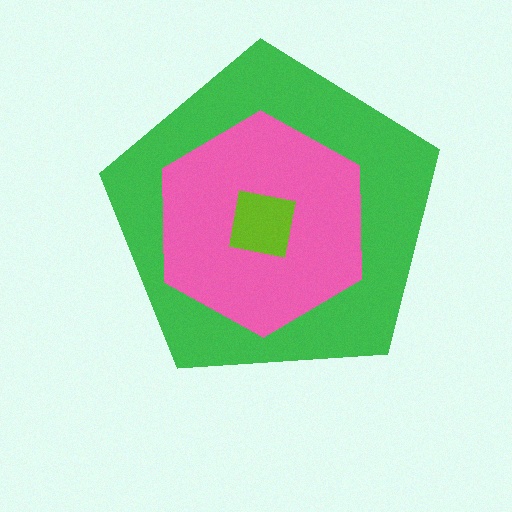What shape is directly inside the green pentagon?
The pink hexagon.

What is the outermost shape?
The green pentagon.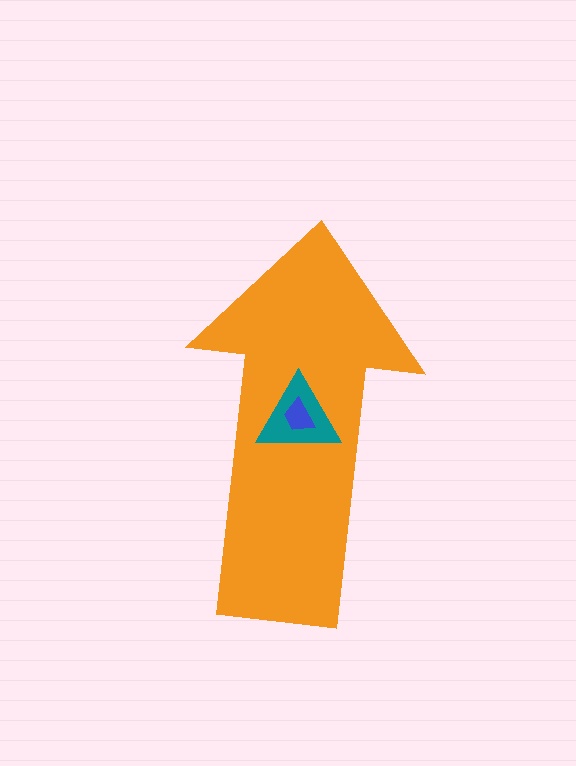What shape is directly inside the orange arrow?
The teal triangle.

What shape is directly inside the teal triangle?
The blue trapezoid.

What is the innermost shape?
The blue trapezoid.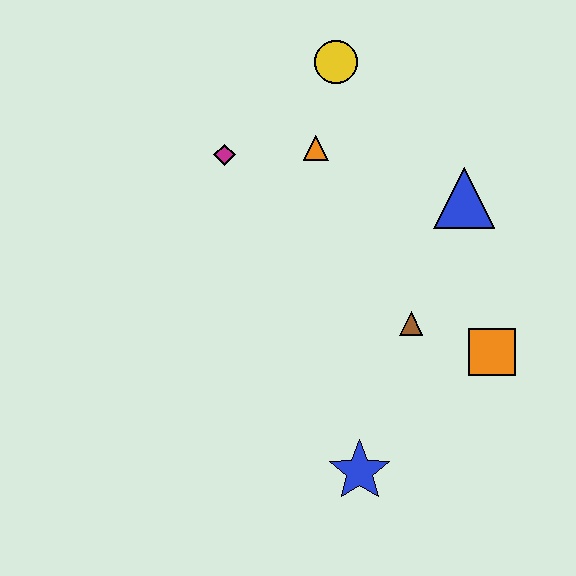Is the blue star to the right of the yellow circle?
Yes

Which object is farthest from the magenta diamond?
The blue star is farthest from the magenta diamond.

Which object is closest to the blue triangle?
The brown triangle is closest to the blue triangle.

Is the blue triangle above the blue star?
Yes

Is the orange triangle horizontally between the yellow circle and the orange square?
No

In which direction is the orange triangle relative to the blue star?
The orange triangle is above the blue star.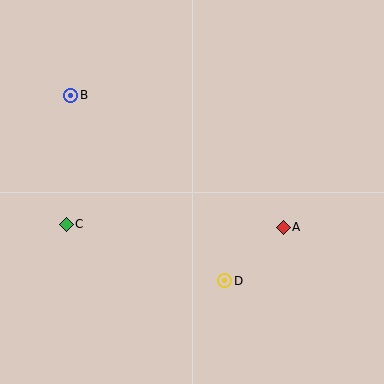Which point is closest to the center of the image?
Point D at (225, 281) is closest to the center.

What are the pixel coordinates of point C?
Point C is at (66, 224).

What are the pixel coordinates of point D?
Point D is at (225, 281).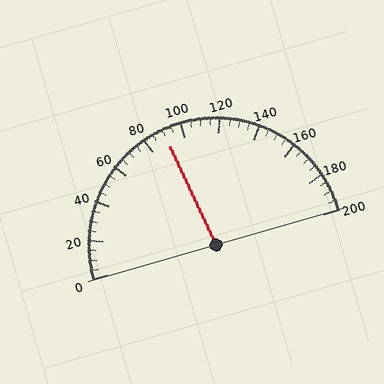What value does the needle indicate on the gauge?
The needle indicates approximately 90.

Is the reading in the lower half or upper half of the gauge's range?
The reading is in the lower half of the range (0 to 200).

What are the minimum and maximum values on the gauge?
The gauge ranges from 0 to 200.